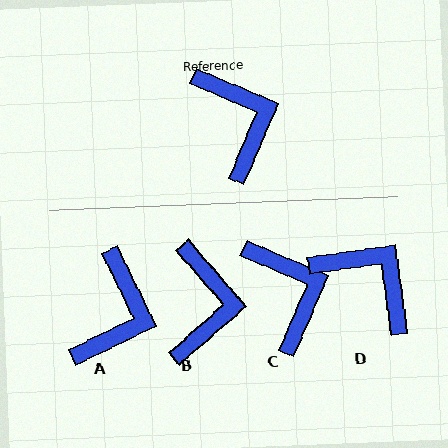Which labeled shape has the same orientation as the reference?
C.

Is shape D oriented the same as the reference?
No, it is off by about 31 degrees.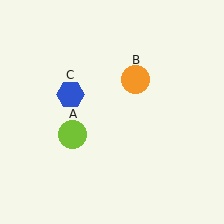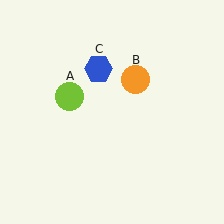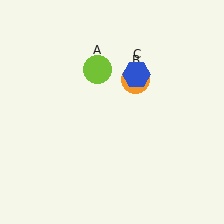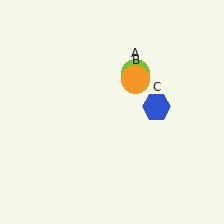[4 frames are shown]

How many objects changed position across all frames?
2 objects changed position: lime circle (object A), blue hexagon (object C).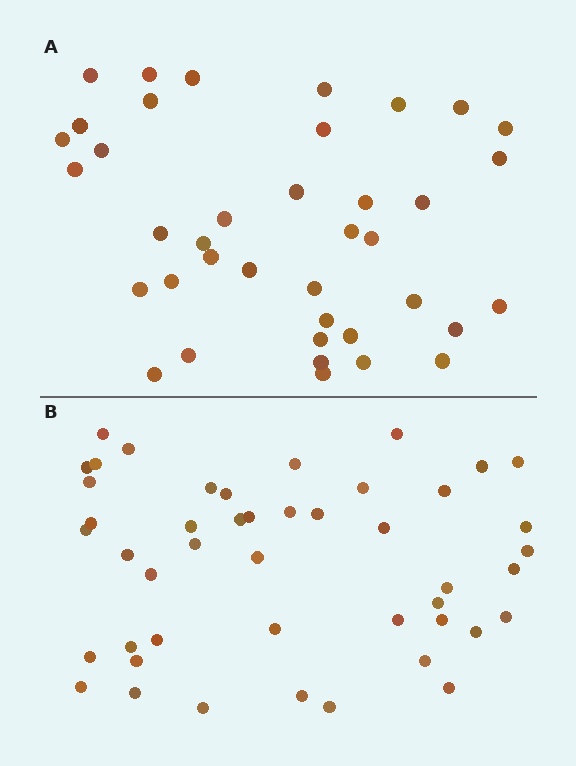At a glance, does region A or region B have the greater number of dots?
Region B (the bottom region) has more dots.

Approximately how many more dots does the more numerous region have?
Region B has roughly 8 or so more dots than region A.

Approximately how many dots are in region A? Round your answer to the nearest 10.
About 40 dots. (The exact count is 39, which rounds to 40.)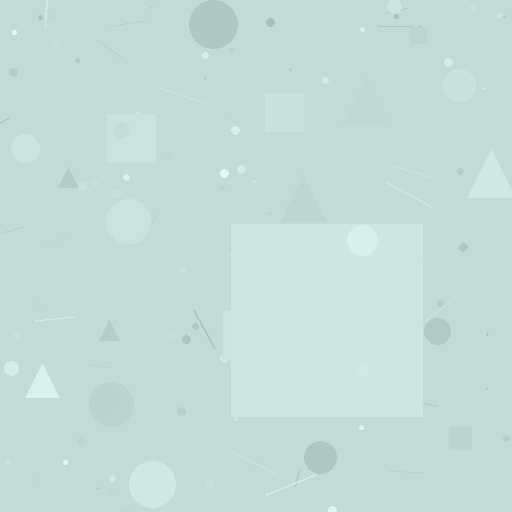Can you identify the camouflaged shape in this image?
The camouflaged shape is a square.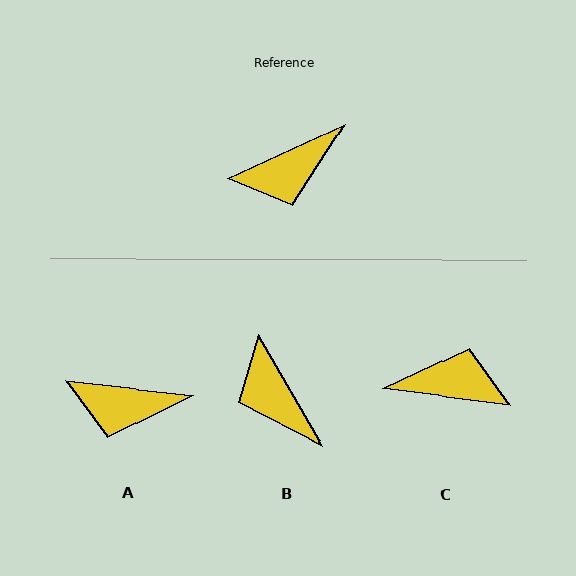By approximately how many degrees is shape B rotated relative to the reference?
Approximately 84 degrees clockwise.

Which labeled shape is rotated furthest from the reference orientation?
C, about 148 degrees away.